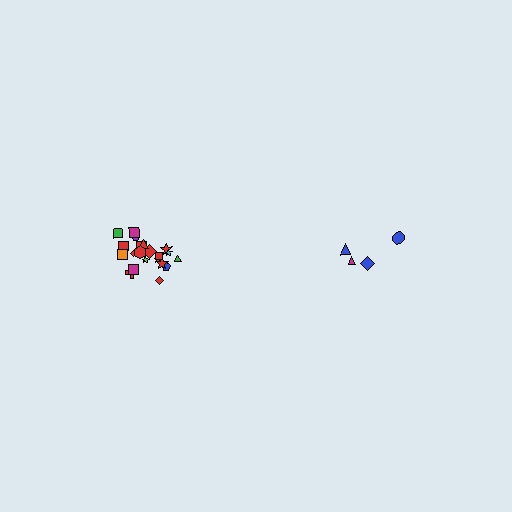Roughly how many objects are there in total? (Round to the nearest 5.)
Roughly 25 objects in total.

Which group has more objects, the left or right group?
The left group.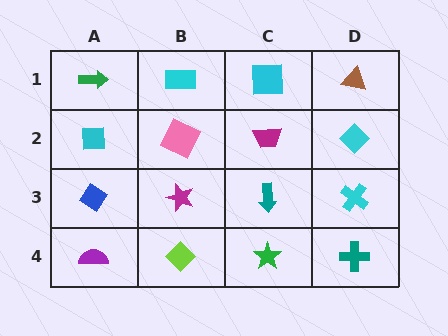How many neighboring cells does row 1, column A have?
2.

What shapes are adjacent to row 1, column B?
A pink square (row 2, column B), a green arrow (row 1, column A), a cyan square (row 1, column C).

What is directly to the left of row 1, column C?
A cyan rectangle.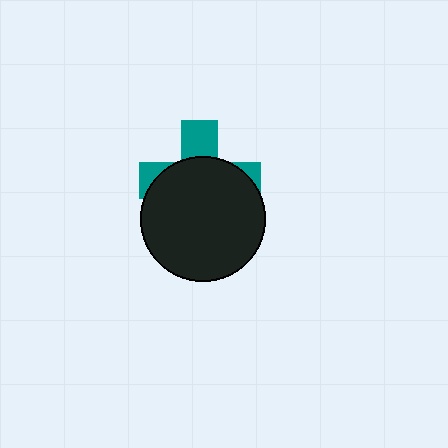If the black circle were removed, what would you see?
You would see the complete teal cross.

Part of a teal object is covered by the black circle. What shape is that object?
It is a cross.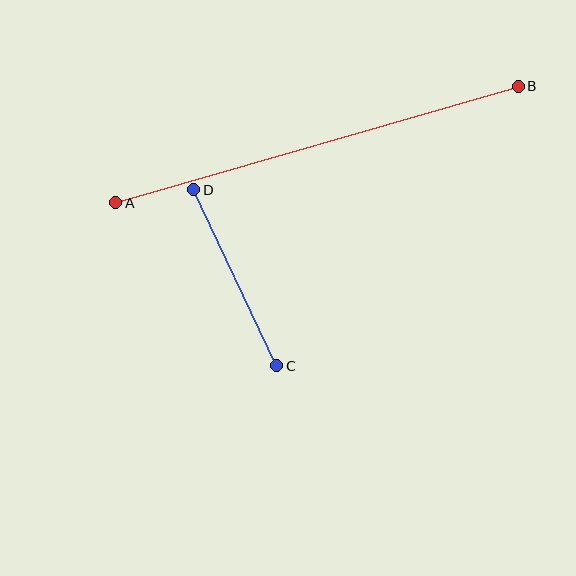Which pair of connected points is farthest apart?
Points A and B are farthest apart.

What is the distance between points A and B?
The distance is approximately 419 pixels.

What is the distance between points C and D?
The distance is approximately 195 pixels.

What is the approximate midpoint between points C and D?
The midpoint is at approximately (235, 278) pixels.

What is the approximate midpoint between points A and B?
The midpoint is at approximately (317, 145) pixels.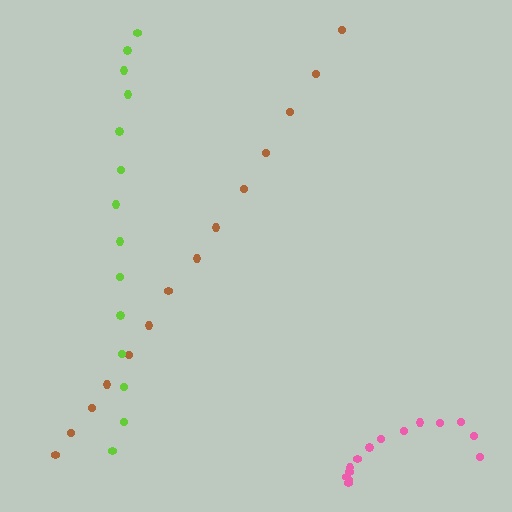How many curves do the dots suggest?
There are 3 distinct paths.